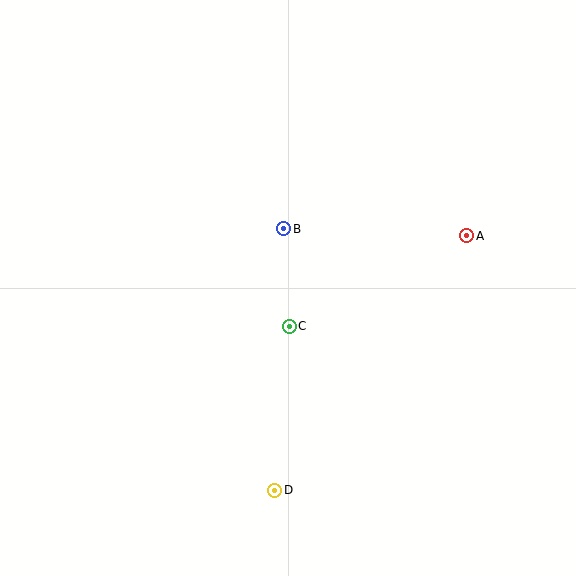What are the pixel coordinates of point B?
Point B is at (284, 229).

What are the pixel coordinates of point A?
Point A is at (467, 236).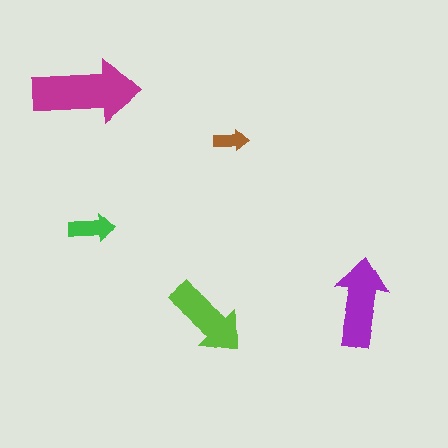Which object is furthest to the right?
The purple arrow is rightmost.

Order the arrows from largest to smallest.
the magenta one, the purple one, the lime one, the green one, the brown one.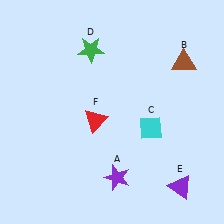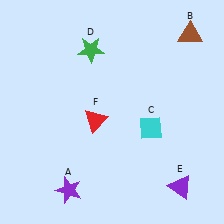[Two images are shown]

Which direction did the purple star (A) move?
The purple star (A) moved left.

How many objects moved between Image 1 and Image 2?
2 objects moved between the two images.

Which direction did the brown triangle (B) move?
The brown triangle (B) moved up.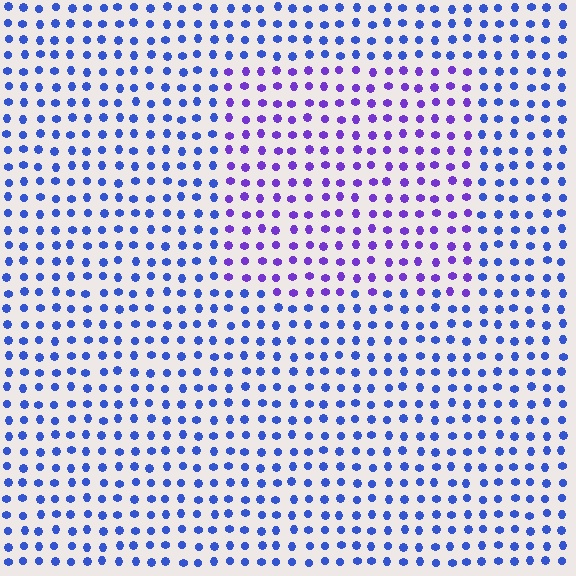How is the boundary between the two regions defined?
The boundary is defined purely by a slight shift in hue (about 37 degrees). Spacing, size, and orientation are identical on both sides.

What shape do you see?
I see a rectangle.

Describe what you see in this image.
The image is filled with small blue elements in a uniform arrangement. A rectangle-shaped region is visible where the elements are tinted to a slightly different hue, forming a subtle color boundary.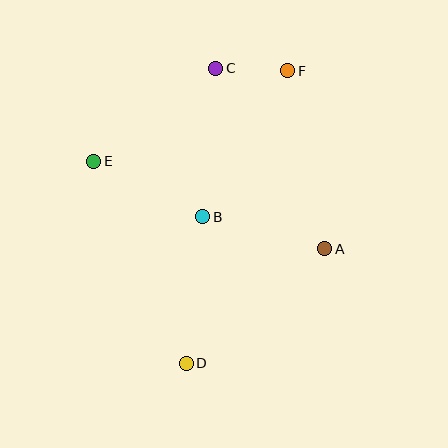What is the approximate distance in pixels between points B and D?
The distance between B and D is approximately 147 pixels.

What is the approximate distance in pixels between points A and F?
The distance between A and F is approximately 182 pixels.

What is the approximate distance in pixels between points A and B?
The distance between A and B is approximately 126 pixels.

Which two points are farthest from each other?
Points D and F are farthest from each other.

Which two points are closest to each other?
Points C and F are closest to each other.